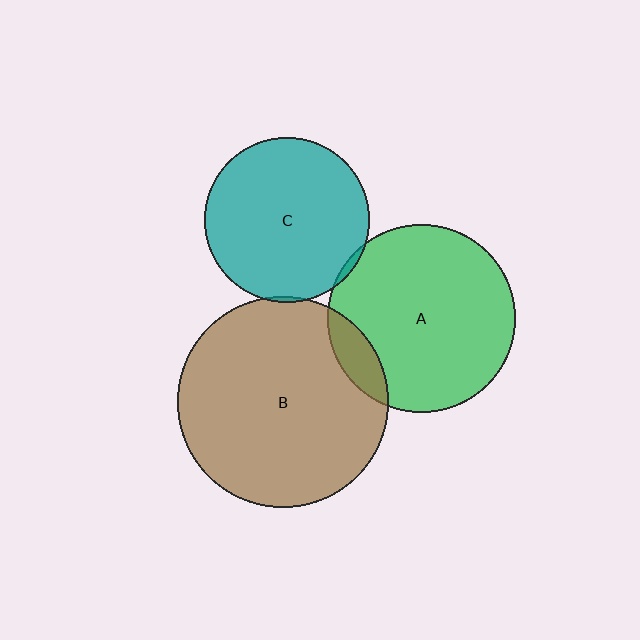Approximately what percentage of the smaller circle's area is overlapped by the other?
Approximately 5%.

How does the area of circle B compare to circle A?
Approximately 1.3 times.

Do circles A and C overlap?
Yes.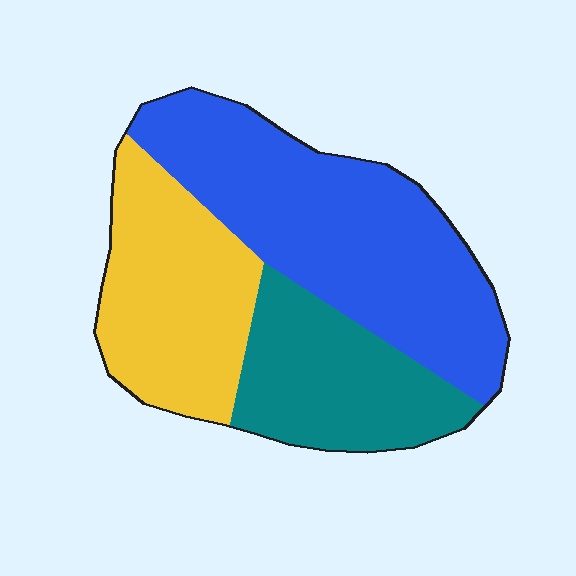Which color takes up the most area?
Blue, at roughly 45%.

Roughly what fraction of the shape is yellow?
Yellow covers around 30% of the shape.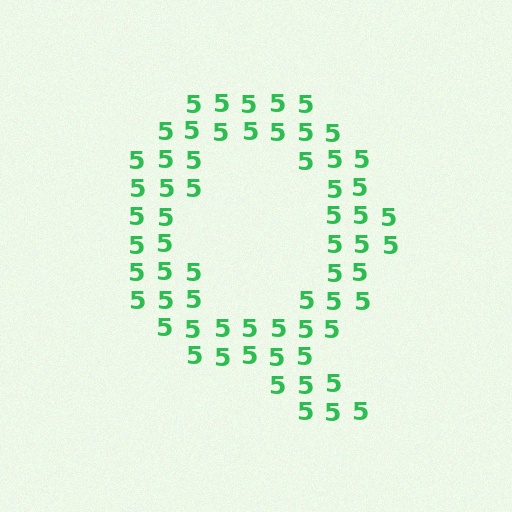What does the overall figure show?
The overall figure shows the letter Q.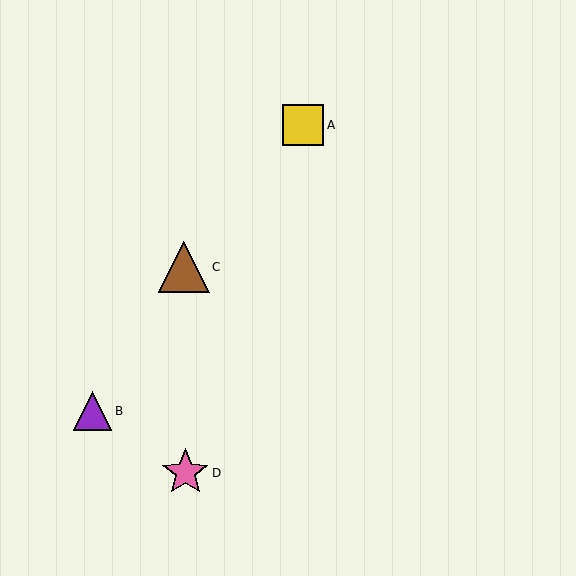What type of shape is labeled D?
Shape D is a pink star.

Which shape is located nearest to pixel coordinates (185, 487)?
The pink star (labeled D) at (185, 473) is nearest to that location.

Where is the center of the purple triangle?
The center of the purple triangle is at (93, 411).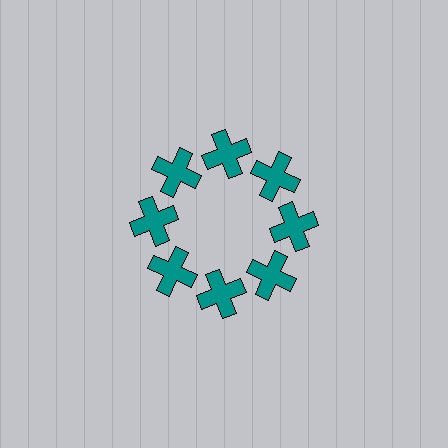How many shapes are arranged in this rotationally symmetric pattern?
There are 8 shapes, arranged in 8 groups of 1.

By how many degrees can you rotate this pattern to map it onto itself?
The pattern maps onto itself every 45 degrees of rotation.